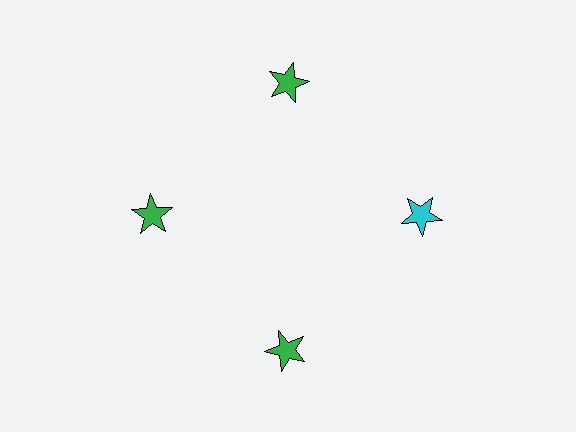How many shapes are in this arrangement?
There are 4 shapes arranged in a ring pattern.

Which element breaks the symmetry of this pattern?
The cyan star at roughly the 3 o'clock position breaks the symmetry. All other shapes are green stars.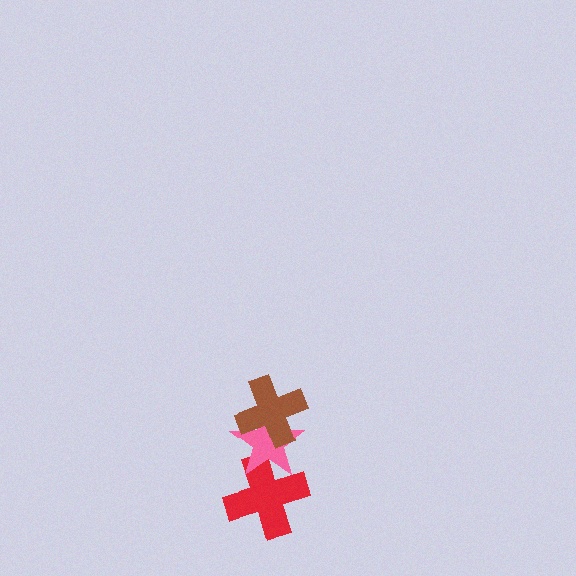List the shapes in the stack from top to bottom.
From top to bottom: the brown cross, the pink star, the red cross.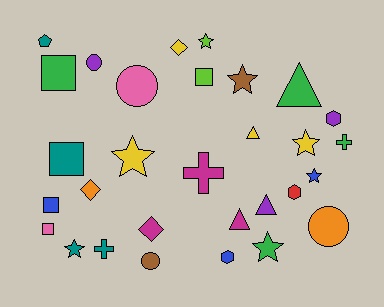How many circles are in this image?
There are 4 circles.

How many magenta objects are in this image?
There are 3 magenta objects.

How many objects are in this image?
There are 30 objects.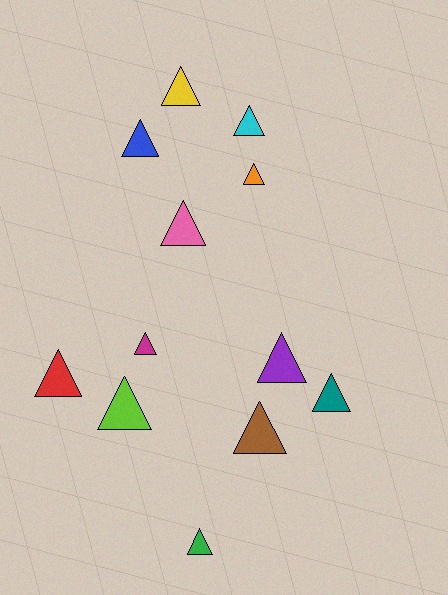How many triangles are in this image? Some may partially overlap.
There are 12 triangles.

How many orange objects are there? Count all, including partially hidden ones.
There is 1 orange object.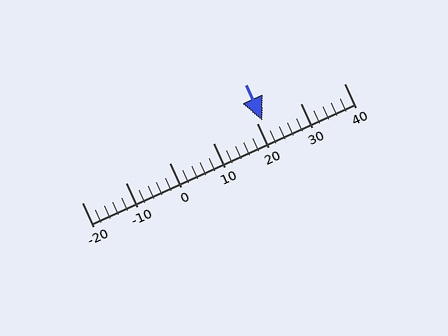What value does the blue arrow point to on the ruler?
The blue arrow points to approximately 21.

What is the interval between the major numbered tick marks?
The major tick marks are spaced 10 units apart.